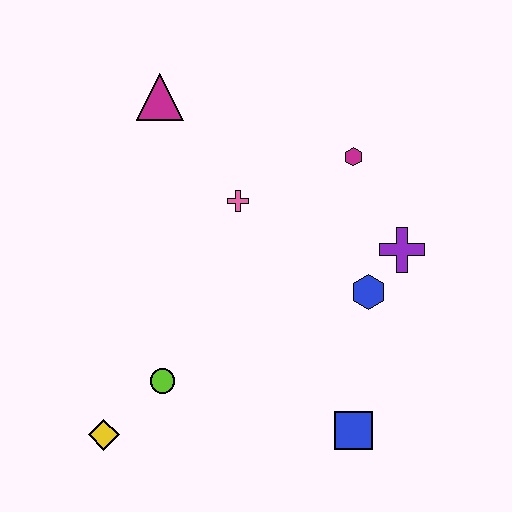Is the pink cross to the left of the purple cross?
Yes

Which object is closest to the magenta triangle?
The pink cross is closest to the magenta triangle.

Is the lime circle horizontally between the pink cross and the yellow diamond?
Yes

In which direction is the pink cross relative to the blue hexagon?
The pink cross is to the left of the blue hexagon.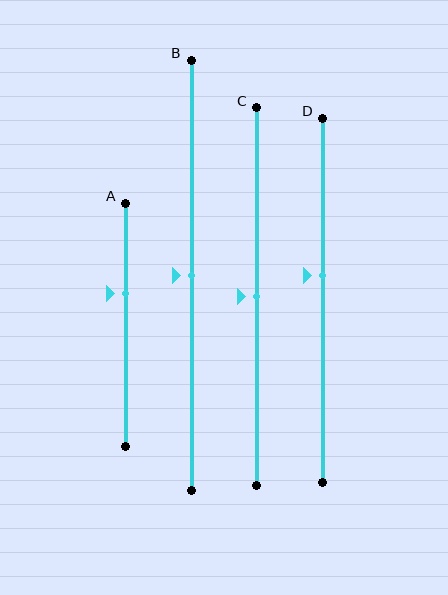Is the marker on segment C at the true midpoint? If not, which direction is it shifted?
Yes, the marker on segment C is at the true midpoint.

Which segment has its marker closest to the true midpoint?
Segment B has its marker closest to the true midpoint.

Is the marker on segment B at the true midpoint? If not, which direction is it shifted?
Yes, the marker on segment B is at the true midpoint.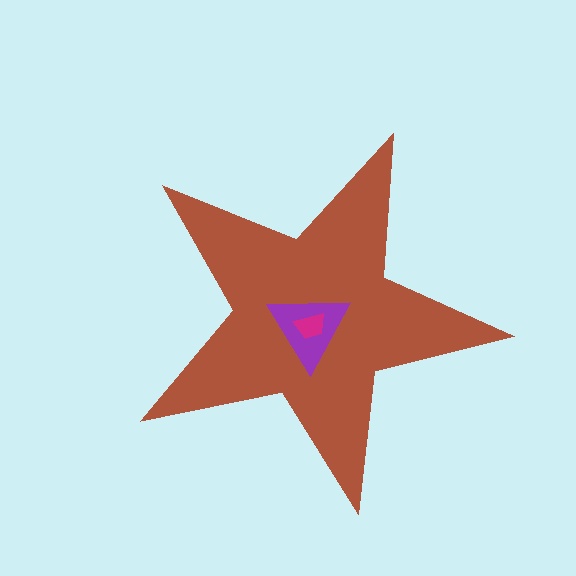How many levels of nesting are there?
3.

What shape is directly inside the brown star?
The purple triangle.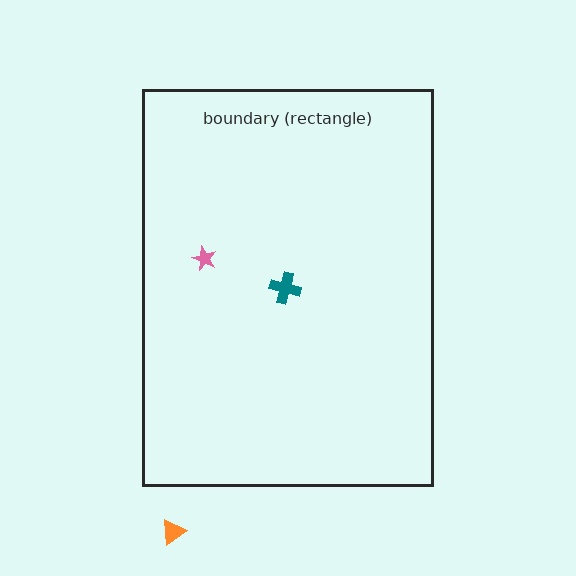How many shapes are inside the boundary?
2 inside, 1 outside.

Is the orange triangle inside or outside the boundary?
Outside.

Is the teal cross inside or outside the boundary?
Inside.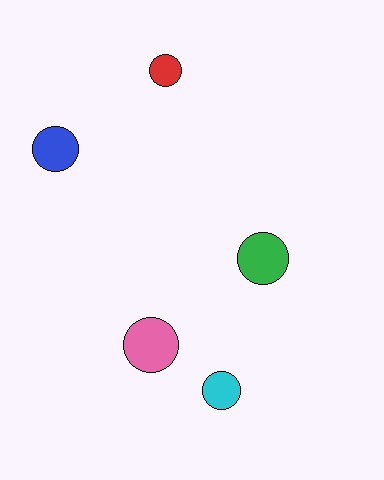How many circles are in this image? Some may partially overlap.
There are 5 circles.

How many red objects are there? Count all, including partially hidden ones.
There is 1 red object.